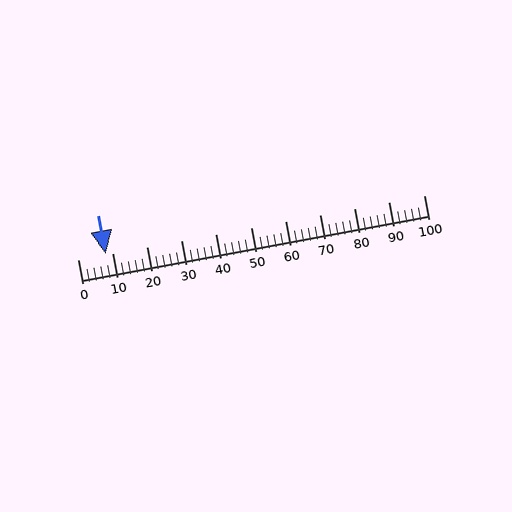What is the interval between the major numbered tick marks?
The major tick marks are spaced 10 units apart.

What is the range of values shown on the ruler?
The ruler shows values from 0 to 100.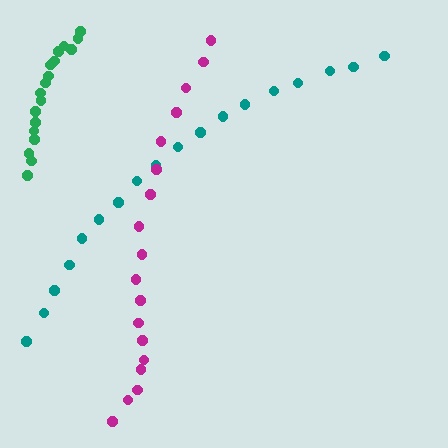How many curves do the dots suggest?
There are 3 distinct paths.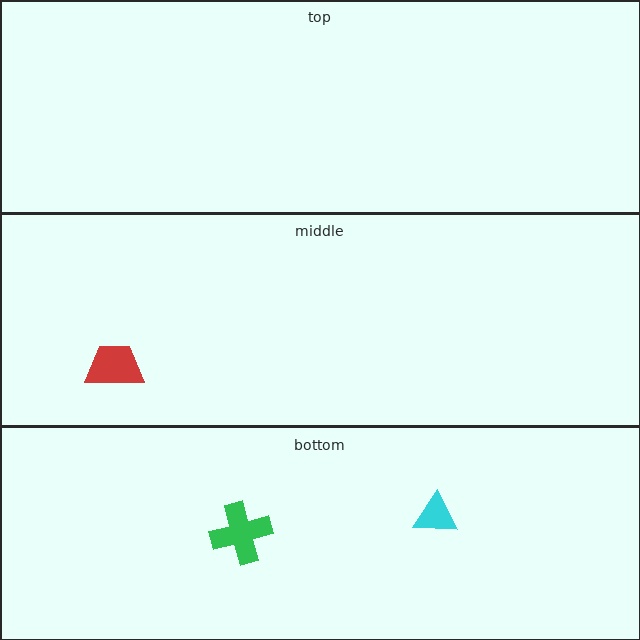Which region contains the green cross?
The bottom region.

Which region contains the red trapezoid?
The middle region.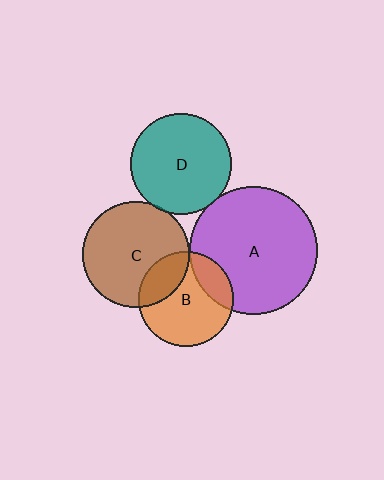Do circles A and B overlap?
Yes.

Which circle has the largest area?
Circle A (purple).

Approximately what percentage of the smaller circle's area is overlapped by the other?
Approximately 20%.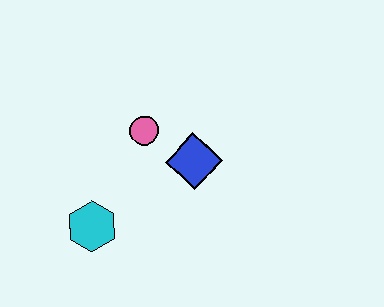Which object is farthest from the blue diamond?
The cyan hexagon is farthest from the blue diamond.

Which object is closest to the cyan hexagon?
The pink circle is closest to the cyan hexagon.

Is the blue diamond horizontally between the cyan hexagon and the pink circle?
No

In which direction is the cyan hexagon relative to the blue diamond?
The cyan hexagon is to the left of the blue diamond.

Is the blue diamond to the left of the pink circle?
No